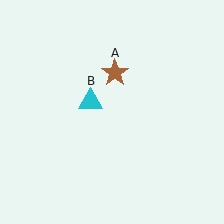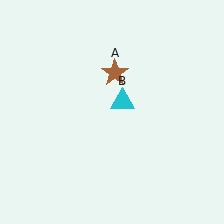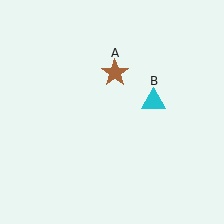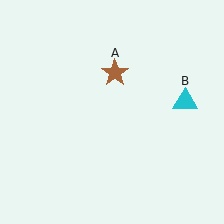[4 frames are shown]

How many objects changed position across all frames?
1 object changed position: cyan triangle (object B).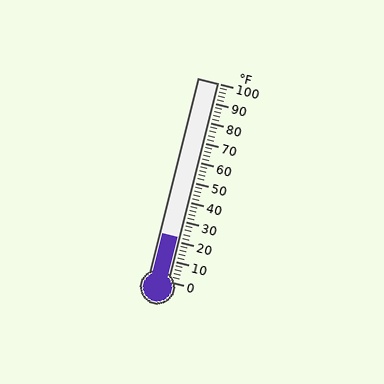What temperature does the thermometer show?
The thermometer shows approximately 22°F.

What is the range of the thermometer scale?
The thermometer scale ranges from 0°F to 100°F.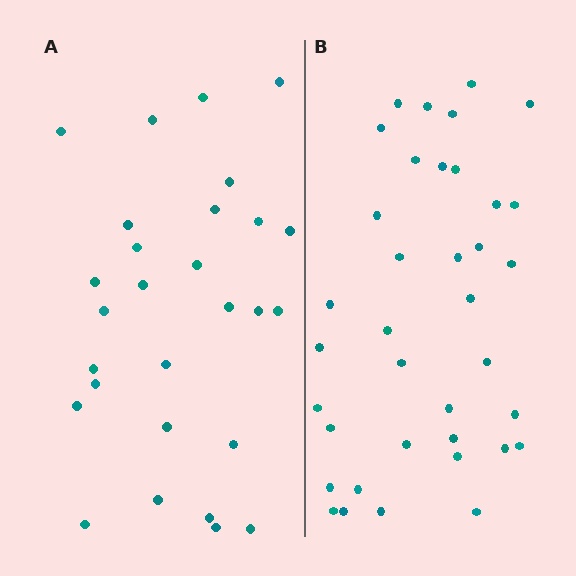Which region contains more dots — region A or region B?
Region B (the right region) has more dots.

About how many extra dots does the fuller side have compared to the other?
Region B has roughly 8 or so more dots than region A.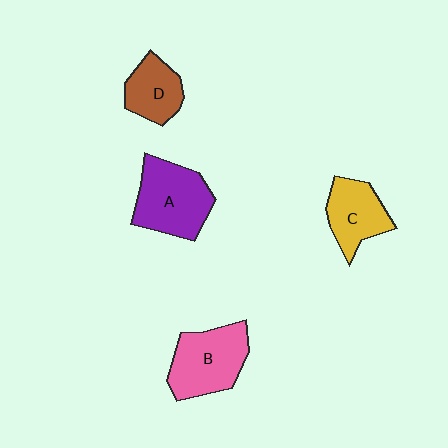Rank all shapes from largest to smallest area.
From largest to smallest: A (purple), B (pink), C (yellow), D (brown).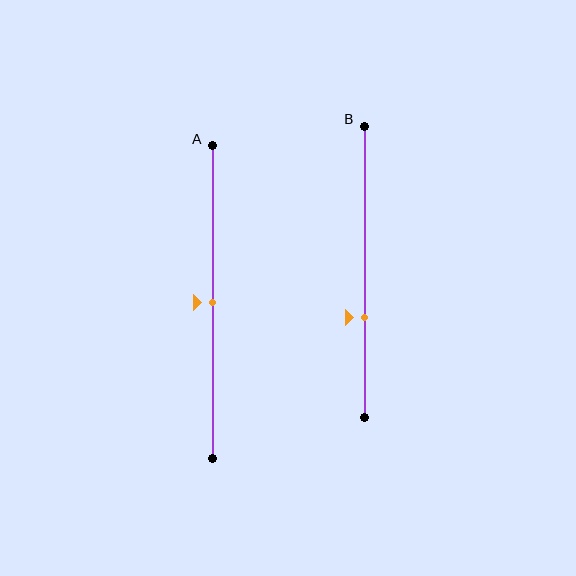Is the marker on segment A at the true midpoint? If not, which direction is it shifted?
Yes, the marker on segment A is at the true midpoint.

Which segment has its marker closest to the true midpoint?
Segment A has its marker closest to the true midpoint.